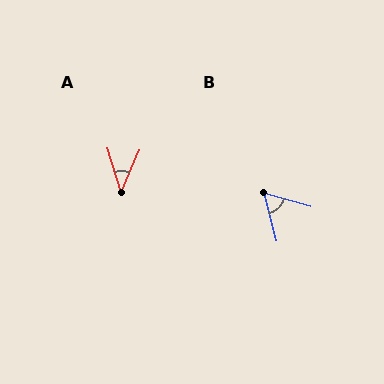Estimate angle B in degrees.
Approximately 60 degrees.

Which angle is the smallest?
A, at approximately 40 degrees.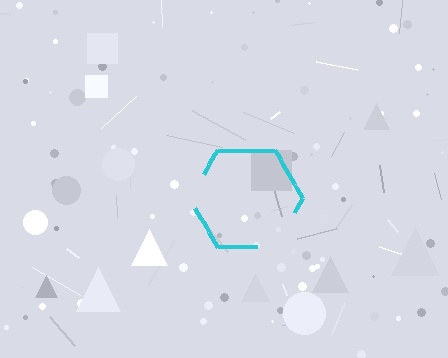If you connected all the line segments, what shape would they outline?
They would outline a hexagon.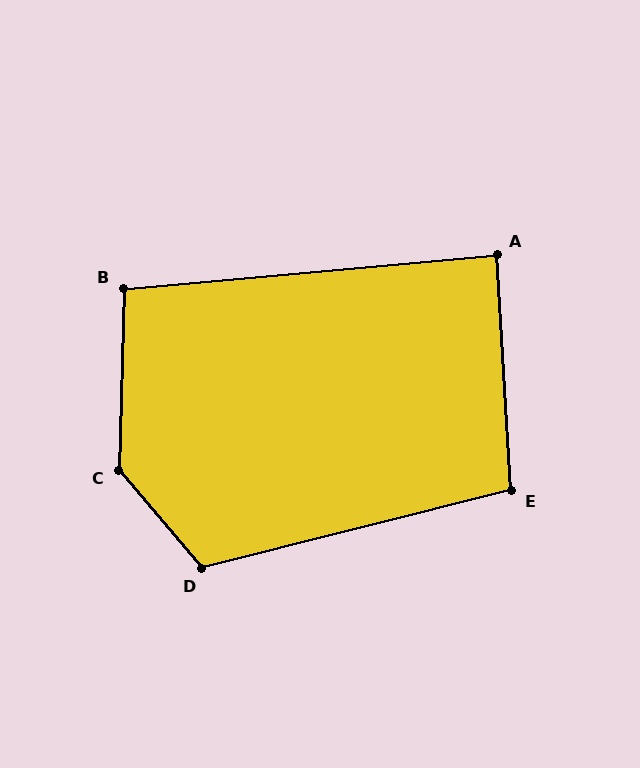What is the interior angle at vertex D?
Approximately 116 degrees (obtuse).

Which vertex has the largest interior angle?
C, at approximately 138 degrees.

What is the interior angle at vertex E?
Approximately 101 degrees (obtuse).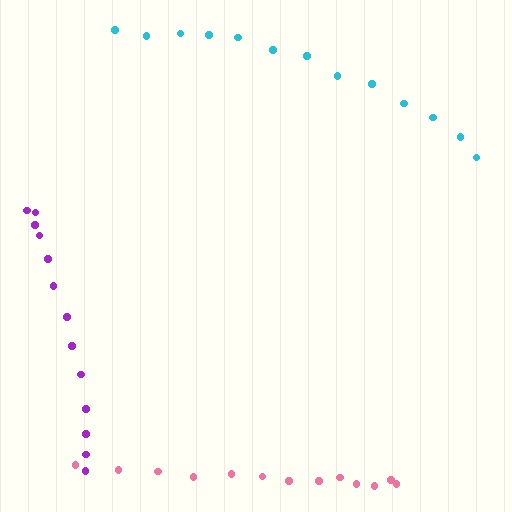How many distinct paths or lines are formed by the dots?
There are 3 distinct paths.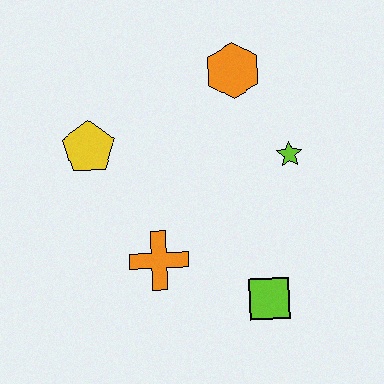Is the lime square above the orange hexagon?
No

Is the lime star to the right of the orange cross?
Yes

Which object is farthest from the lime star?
The yellow pentagon is farthest from the lime star.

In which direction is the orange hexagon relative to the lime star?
The orange hexagon is above the lime star.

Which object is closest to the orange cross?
The lime square is closest to the orange cross.